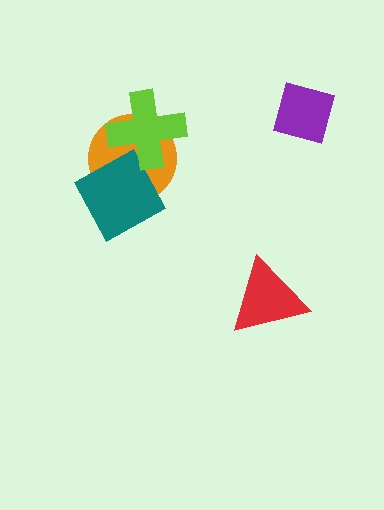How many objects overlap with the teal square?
1 object overlaps with the teal square.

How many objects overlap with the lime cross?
1 object overlaps with the lime cross.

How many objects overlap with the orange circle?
2 objects overlap with the orange circle.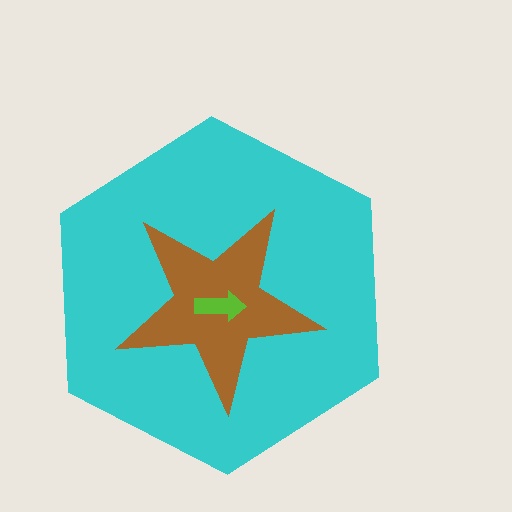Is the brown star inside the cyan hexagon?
Yes.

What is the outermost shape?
The cyan hexagon.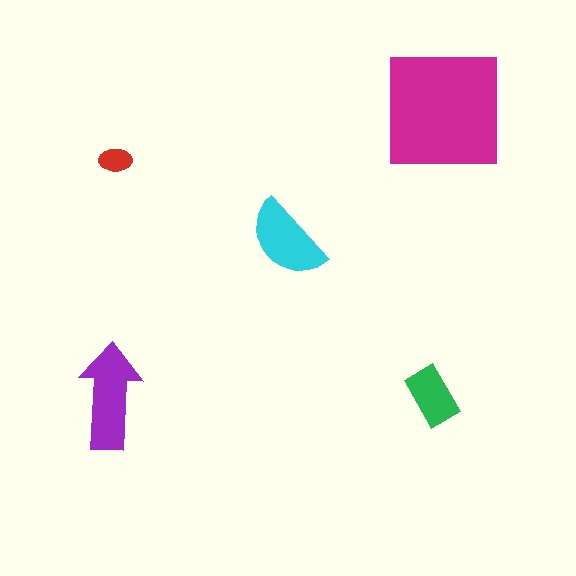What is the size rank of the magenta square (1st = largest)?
1st.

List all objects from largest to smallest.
The magenta square, the purple arrow, the cyan semicircle, the green rectangle, the red ellipse.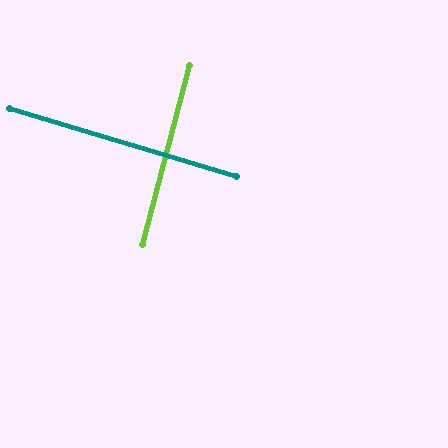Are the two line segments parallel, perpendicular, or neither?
Perpendicular — they meet at approximately 88°.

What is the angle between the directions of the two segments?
Approximately 88 degrees.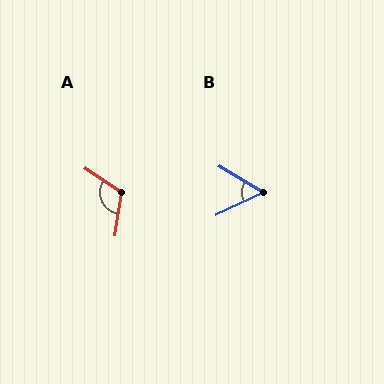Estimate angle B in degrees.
Approximately 56 degrees.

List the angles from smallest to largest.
B (56°), A (114°).